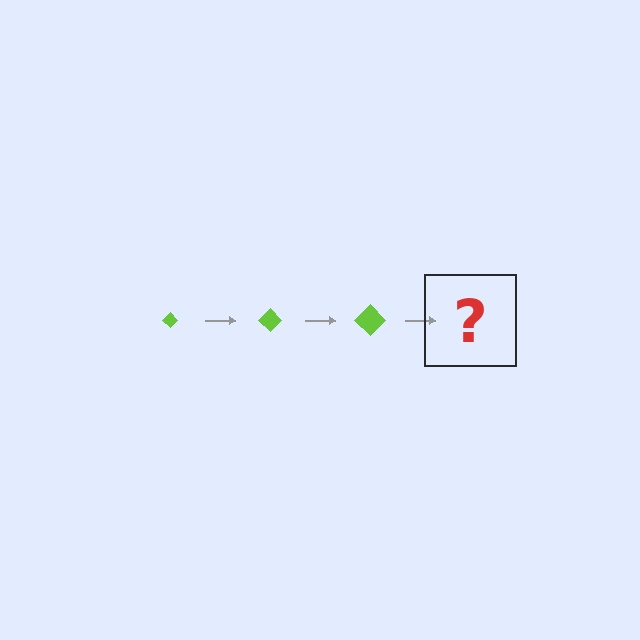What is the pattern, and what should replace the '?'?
The pattern is that the diamond gets progressively larger each step. The '?' should be a lime diamond, larger than the previous one.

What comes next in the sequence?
The next element should be a lime diamond, larger than the previous one.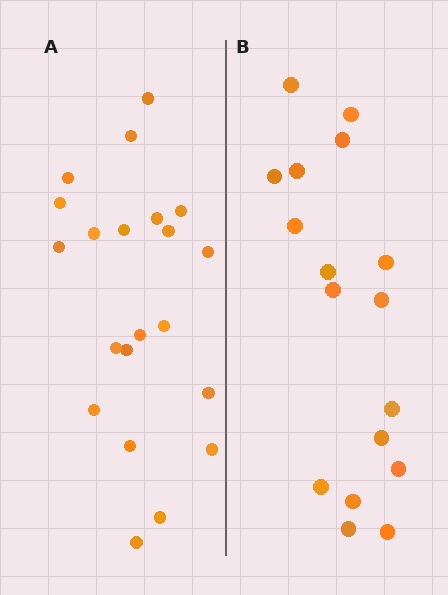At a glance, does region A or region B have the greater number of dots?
Region A (the left region) has more dots.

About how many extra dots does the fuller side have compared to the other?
Region A has about 4 more dots than region B.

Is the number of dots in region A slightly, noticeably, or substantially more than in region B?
Region A has only slightly more — the two regions are fairly close. The ratio is roughly 1.2 to 1.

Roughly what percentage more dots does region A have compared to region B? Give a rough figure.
About 25% more.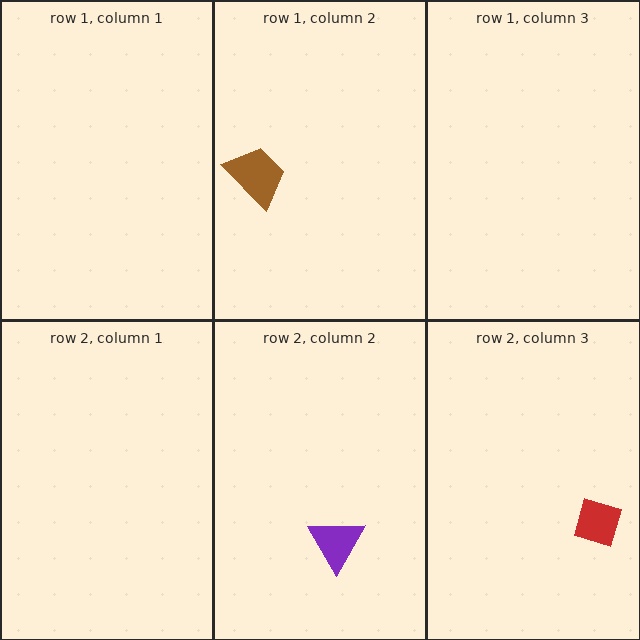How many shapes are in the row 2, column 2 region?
1.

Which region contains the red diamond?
The row 2, column 3 region.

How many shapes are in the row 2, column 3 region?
1.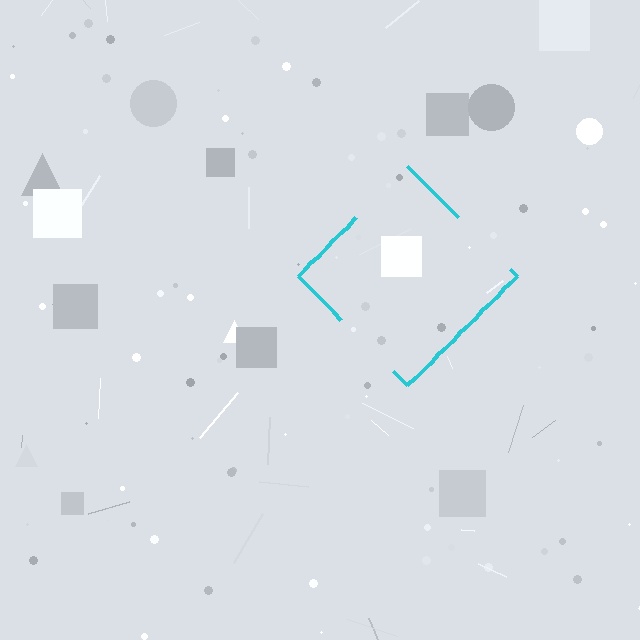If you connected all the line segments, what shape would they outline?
They would outline a diamond.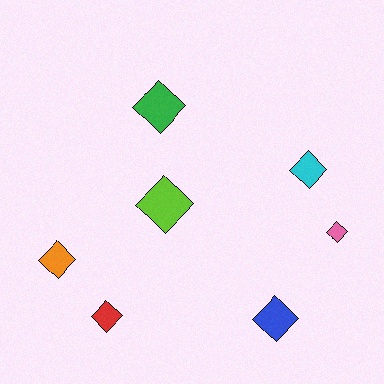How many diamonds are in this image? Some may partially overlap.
There are 7 diamonds.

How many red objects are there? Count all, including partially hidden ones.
There is 1 red object.